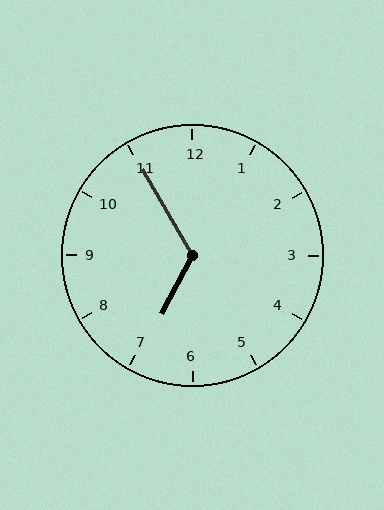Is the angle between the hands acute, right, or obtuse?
It is obtuse.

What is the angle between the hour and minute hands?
Approximately 122 degrees.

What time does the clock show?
6:55.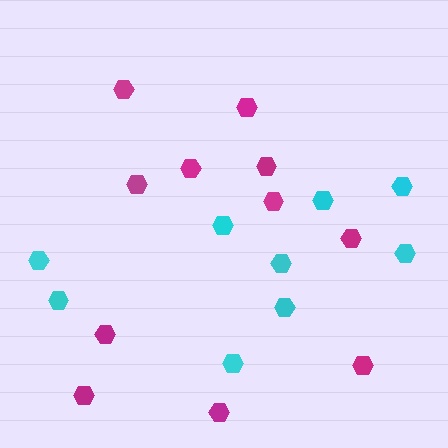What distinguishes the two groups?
There are 2 groups: one group of magenta hexagons (11) and one group of cyan hexagons (9).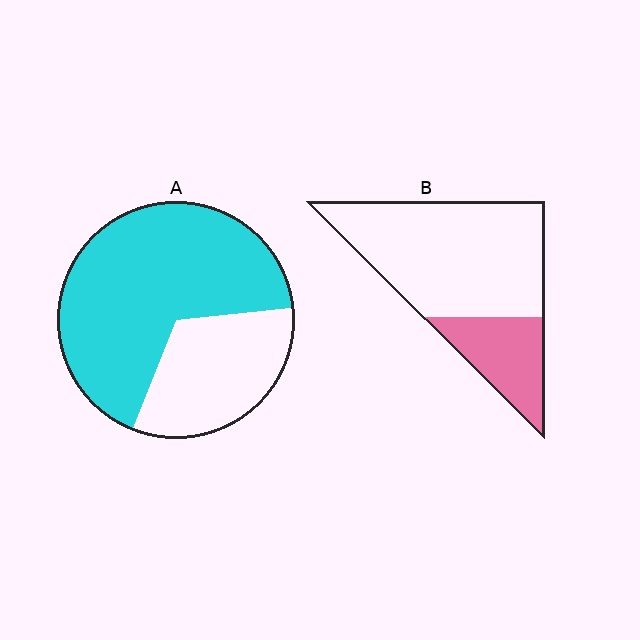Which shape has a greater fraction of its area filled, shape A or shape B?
Shape A.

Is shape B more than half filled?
No.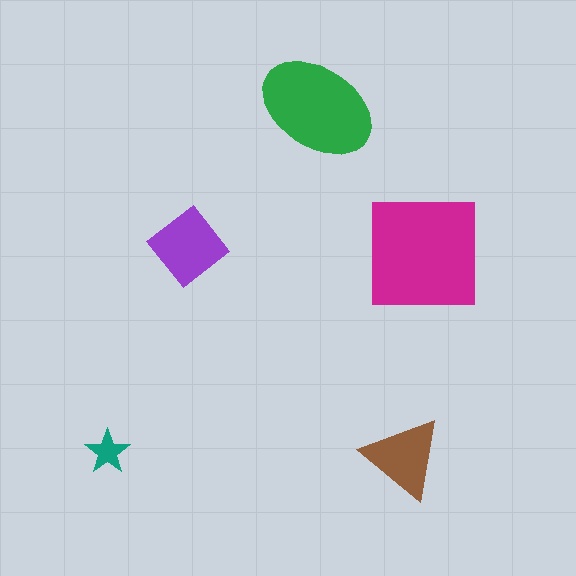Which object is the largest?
The magenta square.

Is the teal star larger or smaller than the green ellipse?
Smaller.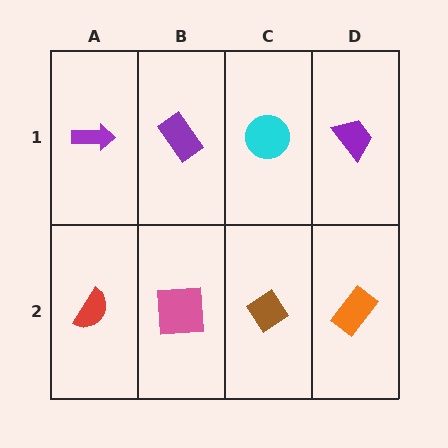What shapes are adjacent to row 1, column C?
A brown diamond (row 2, column C), a purple rectangle (row 1, column B), a purple trapezoid (row 1, column D).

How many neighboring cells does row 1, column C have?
3.